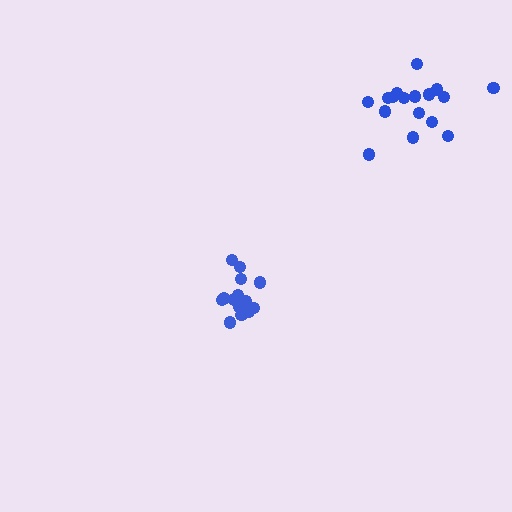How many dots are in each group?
Group 1: 15 dots, Group 2: 18 dots (33 total).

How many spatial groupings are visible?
There are 2 spatial groupings.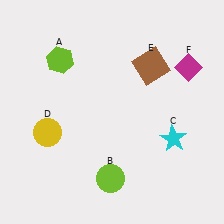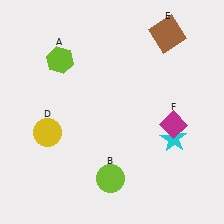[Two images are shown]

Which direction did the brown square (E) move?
The brown square (E) moved up.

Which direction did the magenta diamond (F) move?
The magenta diamond (F) moved down.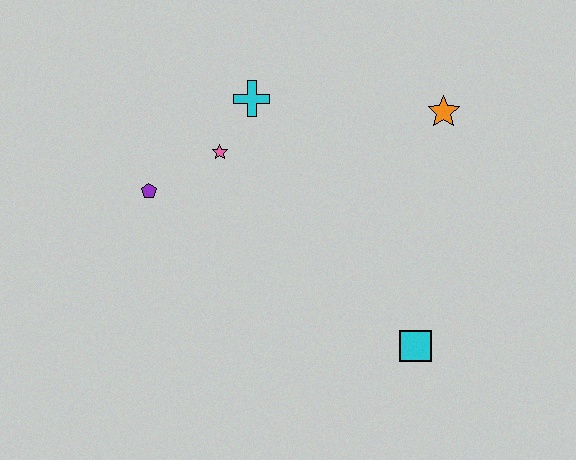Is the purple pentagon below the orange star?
Yes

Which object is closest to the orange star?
The cyan cross is closest to the orange star.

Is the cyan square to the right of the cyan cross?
Yes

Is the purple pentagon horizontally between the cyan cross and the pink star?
No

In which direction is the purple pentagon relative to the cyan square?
The purple pentagon is to the left of the cyan square.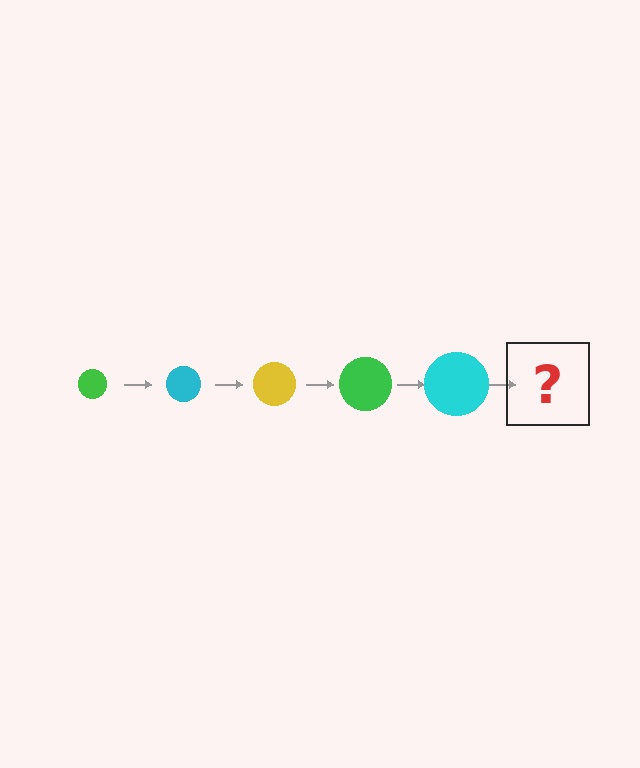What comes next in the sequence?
The next element should be a yellow circle, larger than the previous one.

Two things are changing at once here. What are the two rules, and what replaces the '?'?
The two rules are that the circle grows larger each step and the color cycles through green, cyan, and yellow. The '?' should be a yellow circle, larger than the previous one.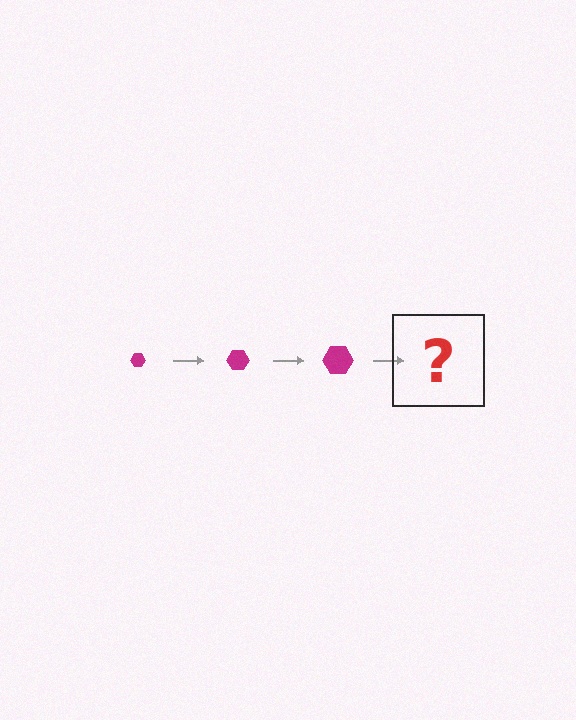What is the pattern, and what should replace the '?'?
The pattern is that the hexagon gets progressively larger each step. The '?' should be a magenta hexagon, larger than the previous one.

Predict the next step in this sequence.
The next step is a magenta hexagon, larger than the previous one.